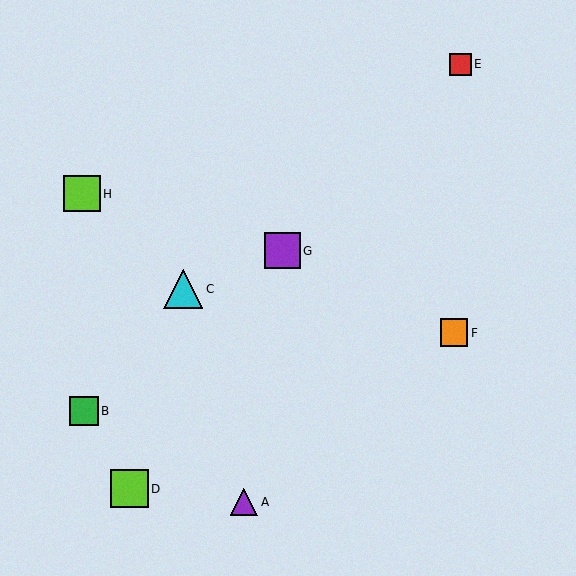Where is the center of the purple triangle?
The center of the purple triangle is at (244, 502).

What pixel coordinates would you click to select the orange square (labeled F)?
Click at (454, 333) to select the orange square F.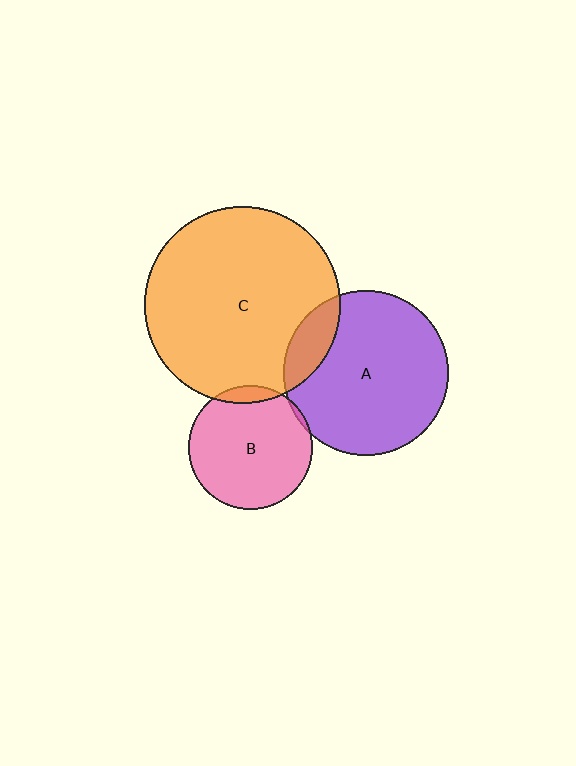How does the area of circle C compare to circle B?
Approximately 2.5 times.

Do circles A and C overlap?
Yes.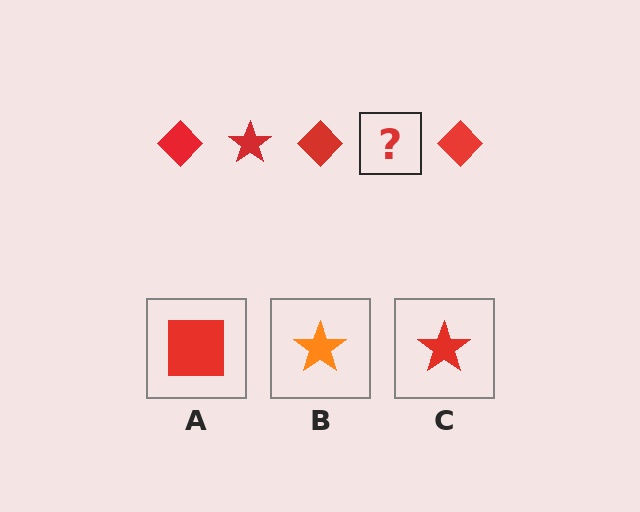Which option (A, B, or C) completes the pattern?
C.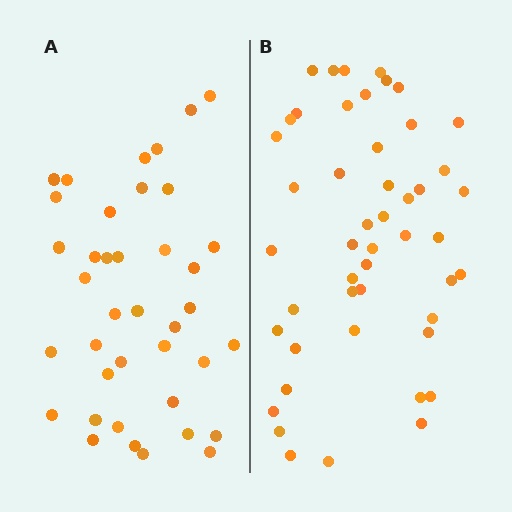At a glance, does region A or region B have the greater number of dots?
Region B (the right region) has more dots.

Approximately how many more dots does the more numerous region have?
Region B has roughly 8 or so more dots than region A.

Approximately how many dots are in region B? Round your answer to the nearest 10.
About 50 dots. (The exact count is 48, which rounds to 50.)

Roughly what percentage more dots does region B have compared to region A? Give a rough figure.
About 25% more.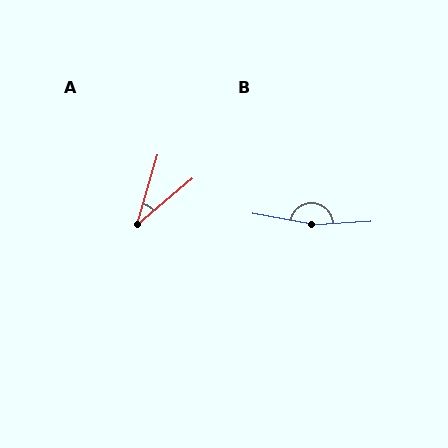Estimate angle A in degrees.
Approximately 34 degrees.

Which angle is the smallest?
A, at approximately 34 degrees.